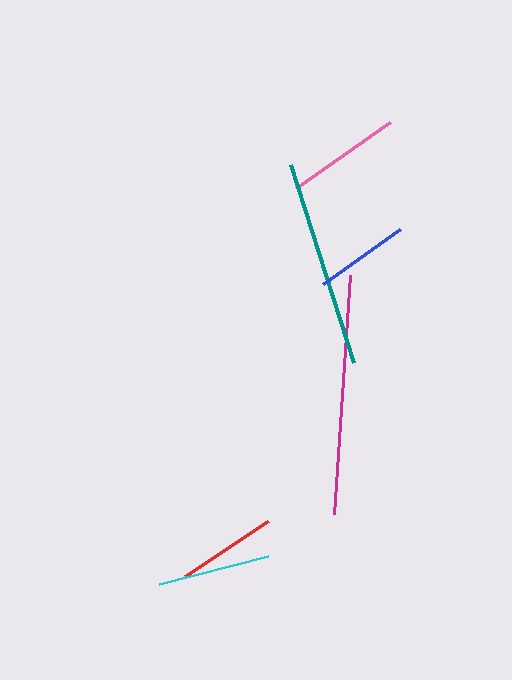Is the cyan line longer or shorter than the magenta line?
The magenta line is longer than the cyan line.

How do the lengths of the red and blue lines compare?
The red and blue lines are approximately the same length.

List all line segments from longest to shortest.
From longest to shortest: magenta, teal, pink, cyan, red, blue.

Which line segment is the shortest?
The blue line is the shortest at approximately 94 pixels.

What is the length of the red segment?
The red segment is approximately 99 pixels long.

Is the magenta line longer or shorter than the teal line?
The magenta line is longer than the teal line.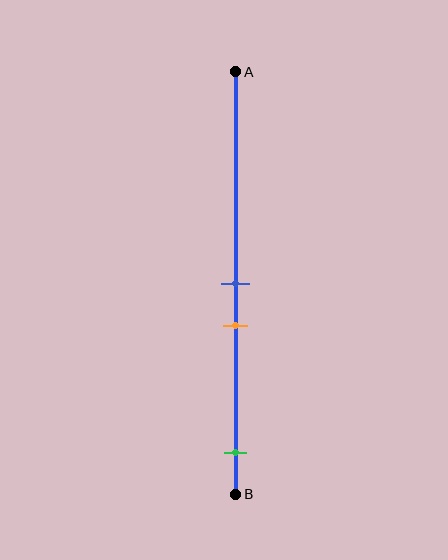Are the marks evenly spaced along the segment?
No, the marks are not evenly spaced.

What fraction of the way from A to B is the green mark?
The green mark is approximately 90% (0.9) of the way from A to B.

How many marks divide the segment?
There are 3 marks dividing the segment.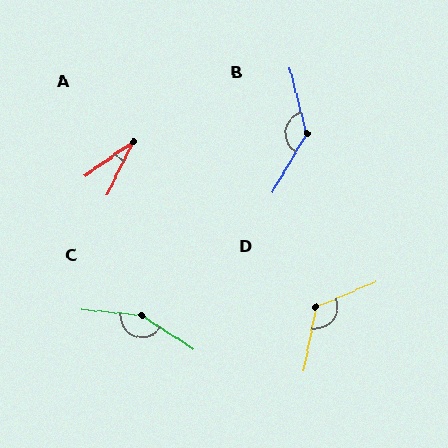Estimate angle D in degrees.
Approximately 123 degrees.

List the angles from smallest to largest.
A (28°), D (123°), B (135°), C (153°).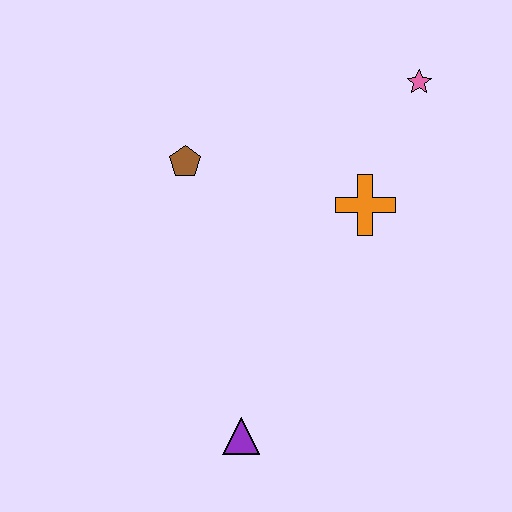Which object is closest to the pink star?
The orange cross is closest to the pink star.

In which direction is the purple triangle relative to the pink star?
The purple triangle is below the pink star.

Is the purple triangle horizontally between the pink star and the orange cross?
No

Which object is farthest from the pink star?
The purple triangle is farthest from the pink star.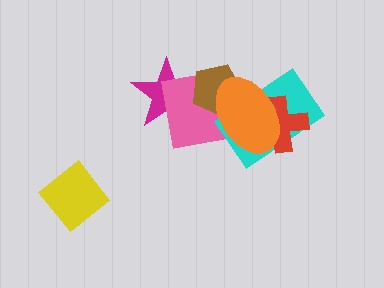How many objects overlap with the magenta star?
2 objects overlap with the magenta star.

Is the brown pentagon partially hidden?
Yes, it is partially covered by another shape.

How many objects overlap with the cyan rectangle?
4 objects overlap with the cyan rectangle.